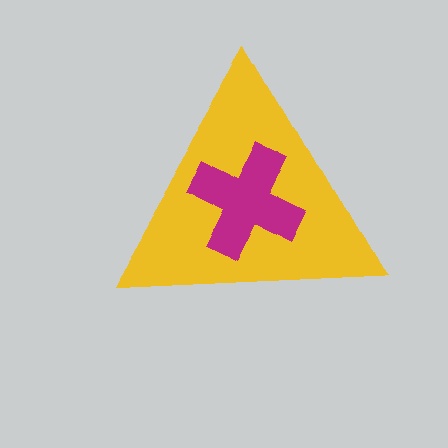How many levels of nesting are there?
2.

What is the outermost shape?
The yellow triangle.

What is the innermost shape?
The magenta cross.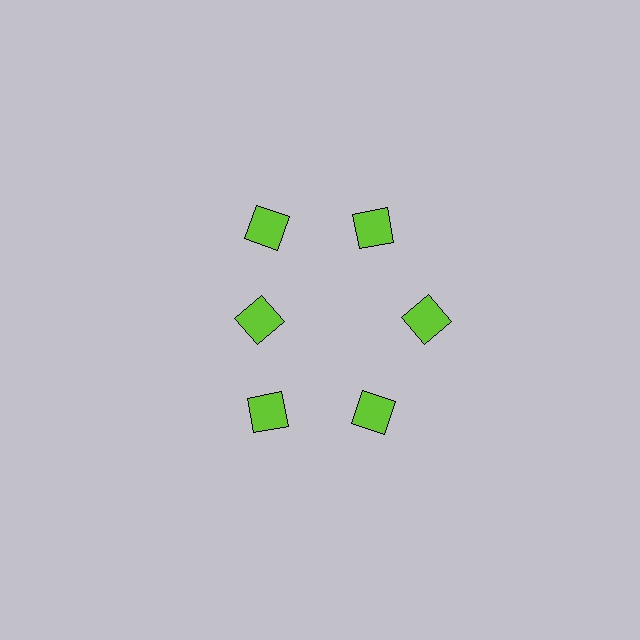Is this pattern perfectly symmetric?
No. The 6 lime diamonds are arranged in a ring, but one element near the 9 o'clock position is pulled inward toward the center, breaking the 6-fold rotational symmetry.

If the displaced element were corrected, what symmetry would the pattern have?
It would have 6-fold rotational symmetry — the pattern would map onto itself every 60 degrees.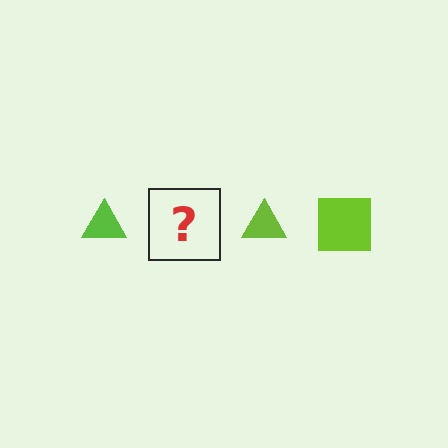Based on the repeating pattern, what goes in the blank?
The blank should be a lime square.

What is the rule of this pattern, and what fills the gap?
The rule is that the pattern cycles through triangle, square shapes in lime. The gap should be filled with a lime square.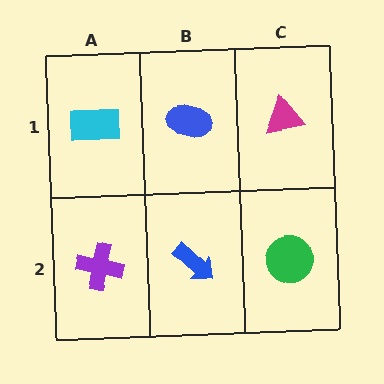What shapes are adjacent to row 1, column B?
A blue arrow (row 2, column B), a cyan rectangle (row 1, column A), a magenta triangle (row 1, column C).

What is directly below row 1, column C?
A green circle.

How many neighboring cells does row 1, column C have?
2.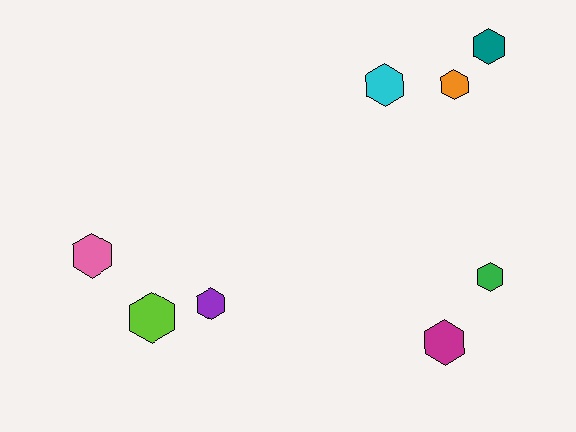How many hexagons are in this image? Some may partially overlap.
There are 8 hexagons.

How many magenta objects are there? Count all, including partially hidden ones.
There is 1 magenta object.